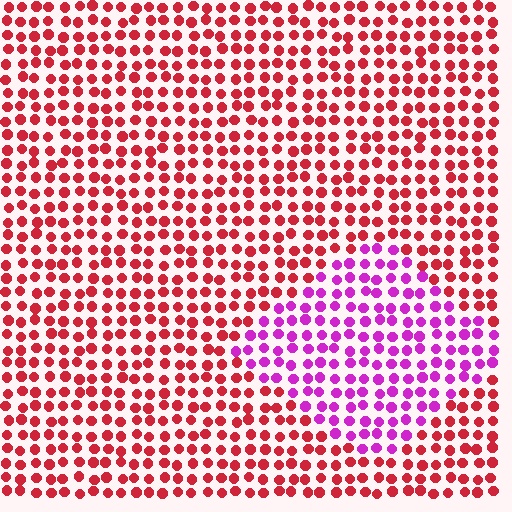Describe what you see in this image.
The image is filled with small red elements in a uniform arrangement. A diamond-shaped region is visible where the elements are tinted to a slightly different hue, forming a subtle color boundary.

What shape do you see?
I see a diamond.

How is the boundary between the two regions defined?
The boundary is defined purely by a slight shift in hue (about 52 degrees). Spacing, size, and orientation are identical on both sides.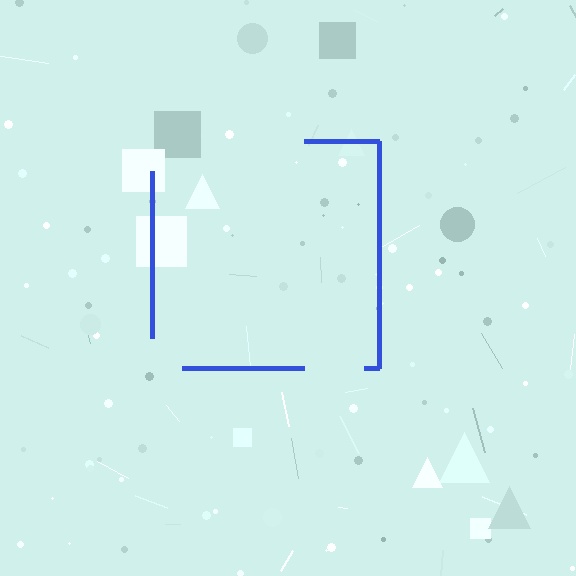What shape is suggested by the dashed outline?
The dashed outline suggests a square.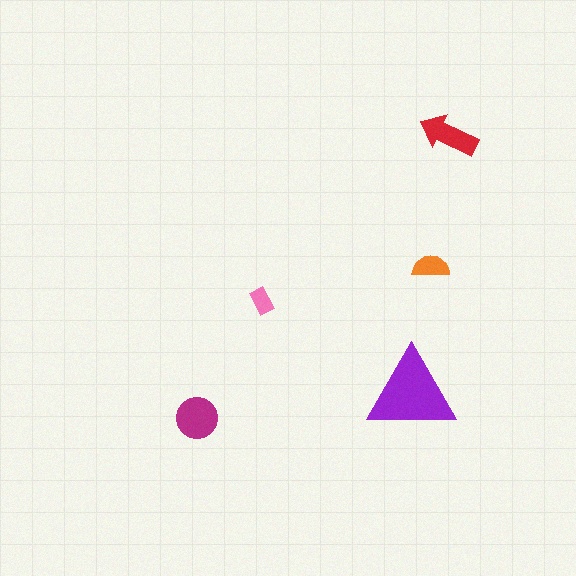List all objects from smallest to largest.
The pink rectangle, the orange semicircle, the red arrow, the magenta circle, the purple triangle.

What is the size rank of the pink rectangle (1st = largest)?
5th.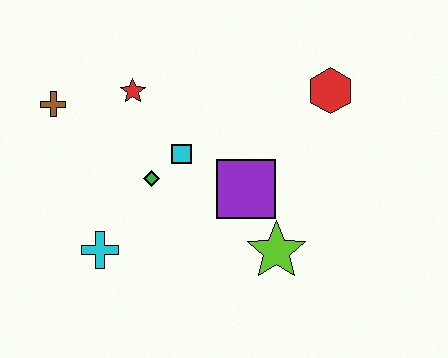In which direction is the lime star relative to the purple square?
The lime star is below the purple square.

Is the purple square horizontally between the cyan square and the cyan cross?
No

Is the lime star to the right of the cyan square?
Yes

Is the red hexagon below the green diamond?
No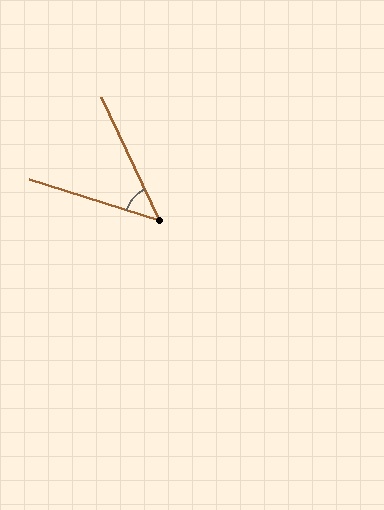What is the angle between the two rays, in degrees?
Approximately 47 degrees.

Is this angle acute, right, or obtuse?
It is acute.